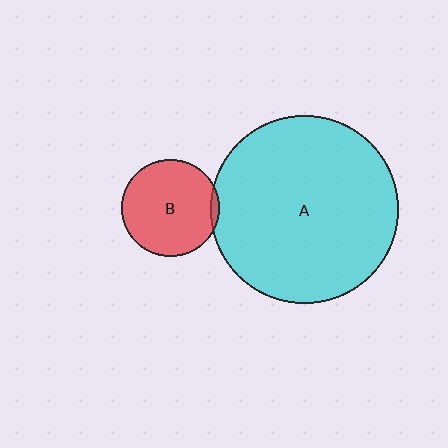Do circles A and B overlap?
Yes.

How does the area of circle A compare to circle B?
Approximately 3.7 times.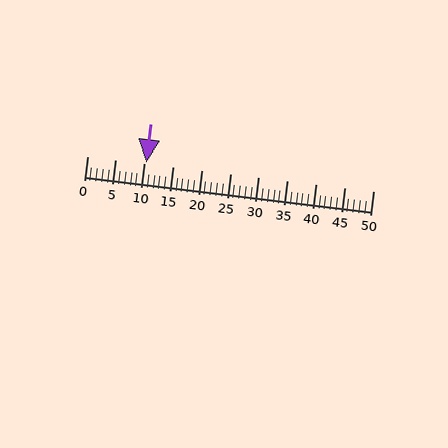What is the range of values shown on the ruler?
The ruler shows values from 0 to 50.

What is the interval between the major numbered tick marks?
The major tick marks are spaced 5 units apart.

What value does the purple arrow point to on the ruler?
The purple arrow points to approximately 10.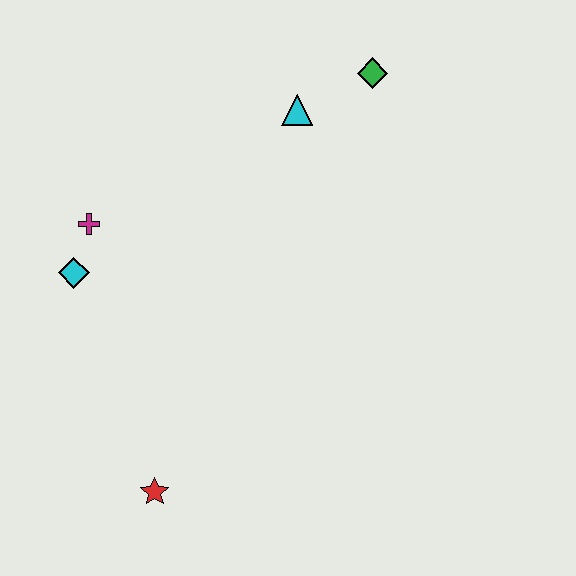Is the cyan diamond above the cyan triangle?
No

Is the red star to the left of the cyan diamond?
No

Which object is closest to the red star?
The cyan diamond is closest to the red star.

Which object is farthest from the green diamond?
The red star is farthest from the green diamond.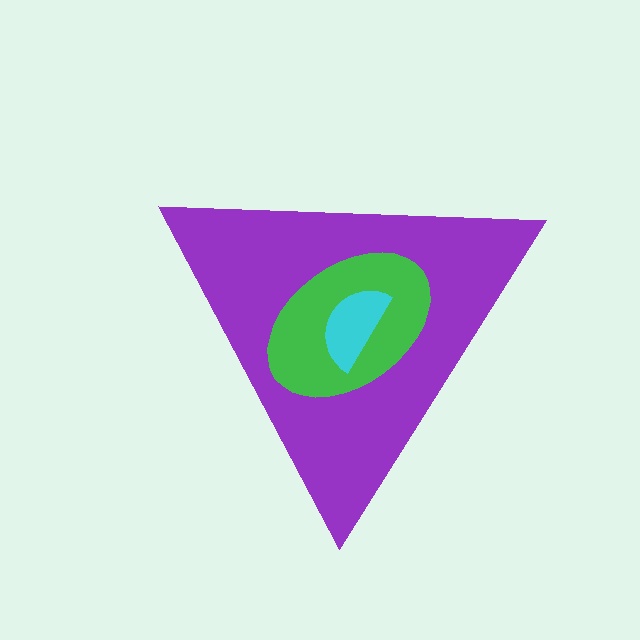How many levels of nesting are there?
3.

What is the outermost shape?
The purple triangle.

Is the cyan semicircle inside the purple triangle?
Yes.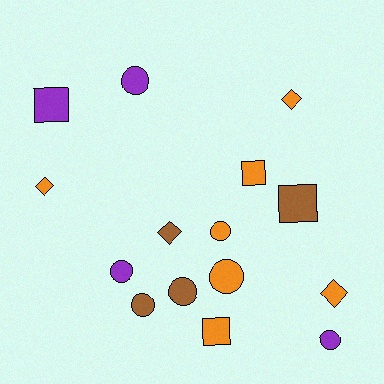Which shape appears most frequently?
Circle, with 7 objects.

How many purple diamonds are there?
There are no purple diamonds.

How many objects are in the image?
There are 15 objects.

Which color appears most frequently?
Orange, with 7 objects.